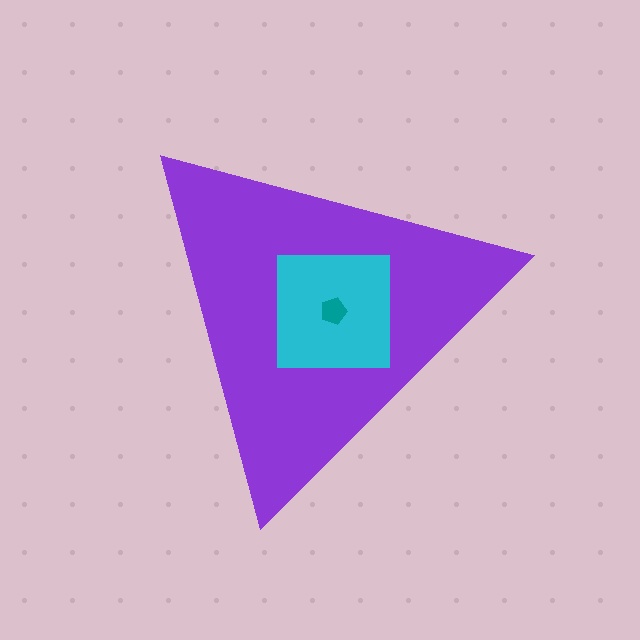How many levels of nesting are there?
3.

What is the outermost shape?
The purple triangle.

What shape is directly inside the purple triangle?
The cyan square.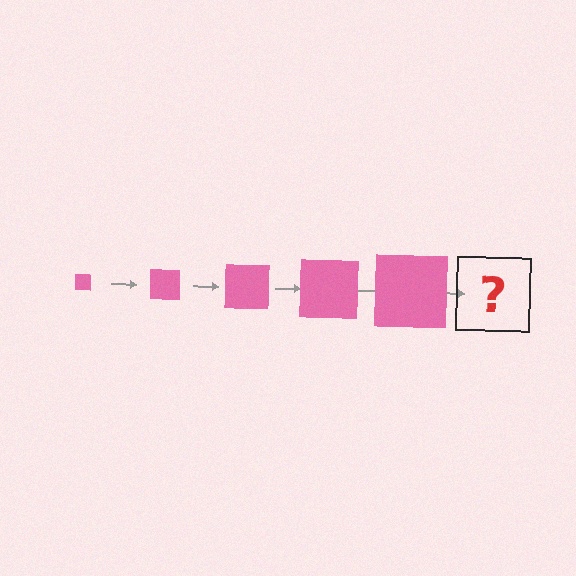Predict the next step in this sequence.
The next step is a pink square, larger than the previous one.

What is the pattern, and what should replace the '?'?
The pattern is that the square gets progressively larger each step. The '?' should be a pink square, larger than the previous one.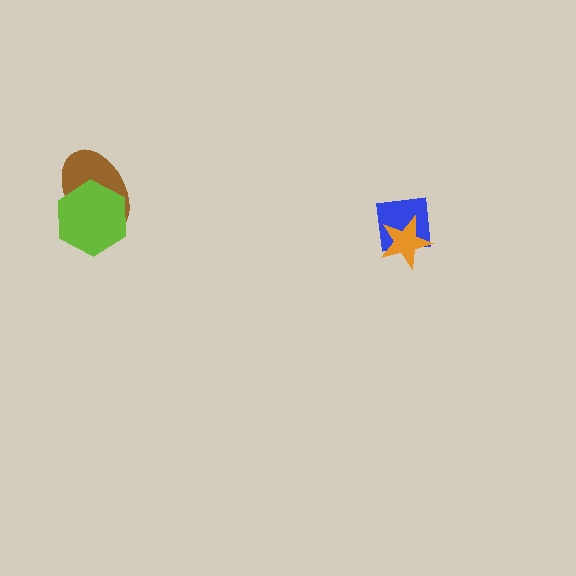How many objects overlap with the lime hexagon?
1 object overlaps with the lime hexagon.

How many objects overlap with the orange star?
1 object overlaps with the orange star.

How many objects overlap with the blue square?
1 object overlaps with the blue square.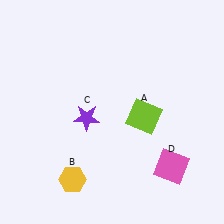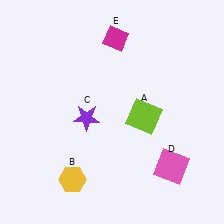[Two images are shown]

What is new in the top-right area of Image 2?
A magenta diamond (E) was added in the top-right area of Image 2.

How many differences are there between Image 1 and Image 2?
There is 1 difference between the two images.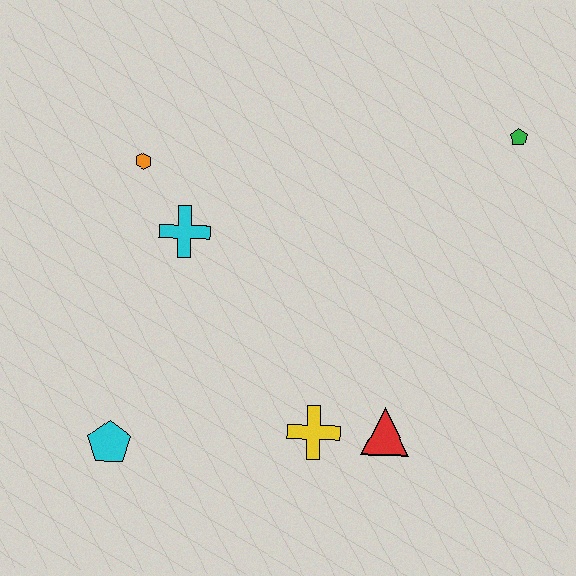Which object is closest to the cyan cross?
The orange hexagon is closest to the cyan cross.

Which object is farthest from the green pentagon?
The cyan pentagon is farthest from the green pentagon.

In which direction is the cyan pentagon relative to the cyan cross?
The cyan pentagon is below the cyan cross.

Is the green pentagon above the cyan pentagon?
Yes